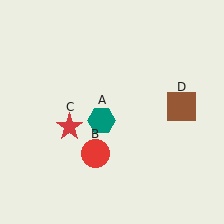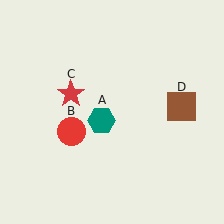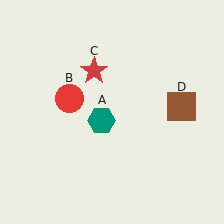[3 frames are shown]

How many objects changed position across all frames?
2 objects changed position: red circle (object B), red star (object C).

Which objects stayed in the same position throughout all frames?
Teal hexagon (object A) and brown square (object D) remained stationary.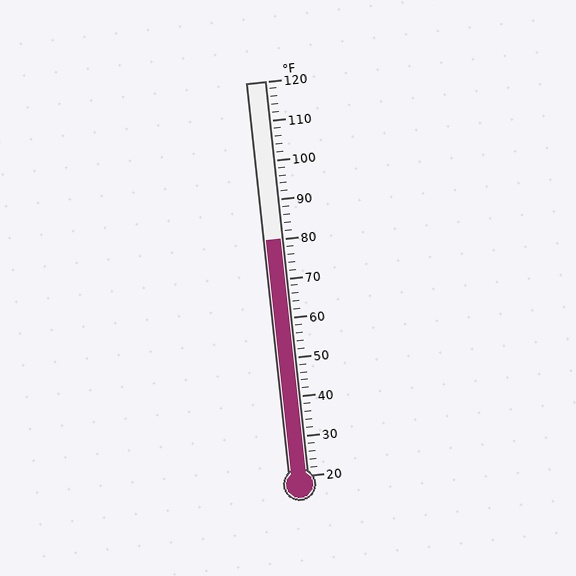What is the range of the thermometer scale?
The thermometer scale ranges from 20°F to 120°F.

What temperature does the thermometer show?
The thermometer shows approximately 80°F.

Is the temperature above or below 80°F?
The temperature is at 80°F.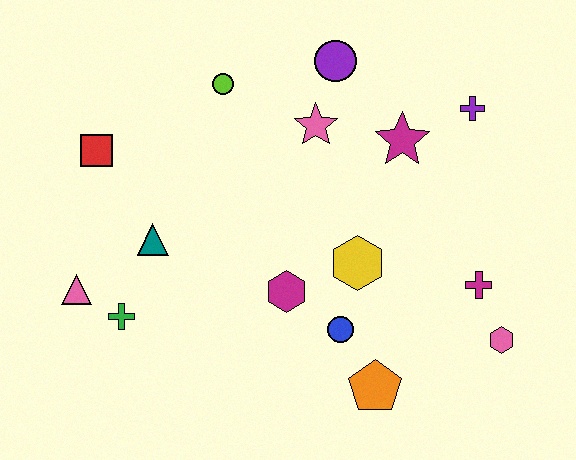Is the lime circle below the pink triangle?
No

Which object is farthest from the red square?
The pink hexagon is farthest from the red square.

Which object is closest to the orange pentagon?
The blue circle is closest to the orange pentagon.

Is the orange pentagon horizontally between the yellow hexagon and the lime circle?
No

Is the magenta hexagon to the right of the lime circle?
Yes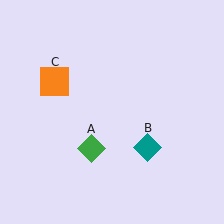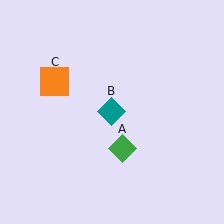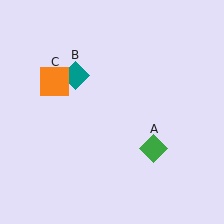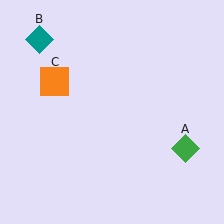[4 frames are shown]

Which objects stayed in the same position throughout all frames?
Orange square (object C) remained stationary.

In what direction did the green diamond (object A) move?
The green diamond (object A) moved right.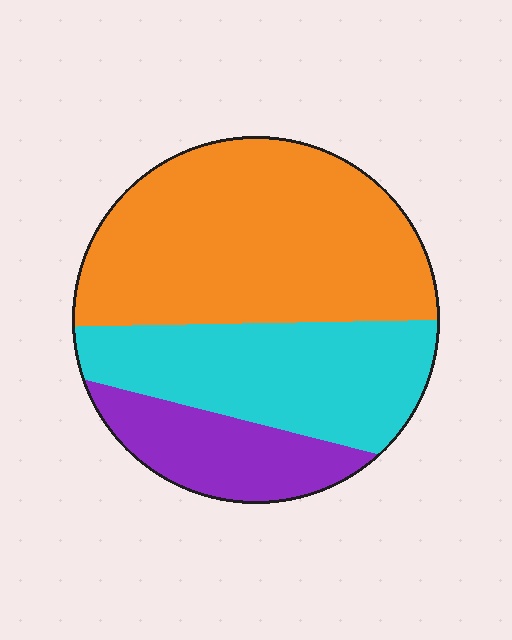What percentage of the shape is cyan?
Cyan takes up about one third (1/3) of the shape.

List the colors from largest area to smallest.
From largest to smallest: orange, cyan, purple.